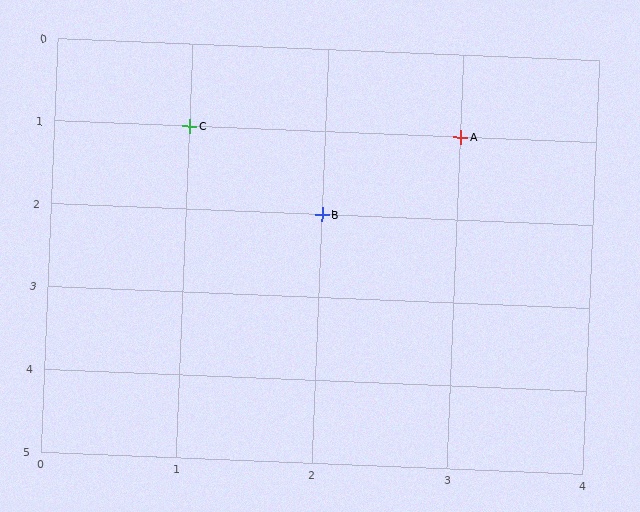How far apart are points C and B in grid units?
Points C and B are 1 column and 1 row apart (about 1.4 grid units diagonally).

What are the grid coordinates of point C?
Point C is at grid coordinates (1, 1).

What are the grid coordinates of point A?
Point A is at grid coordinates (3, 1).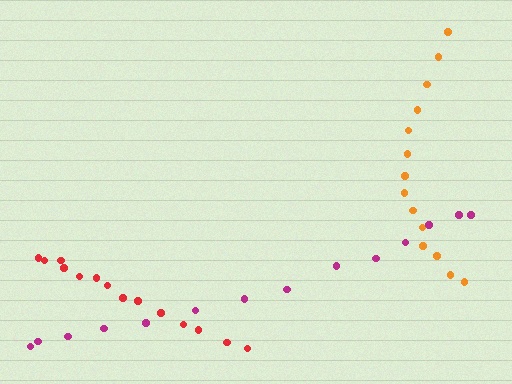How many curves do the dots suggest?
There are 3 distinct paths.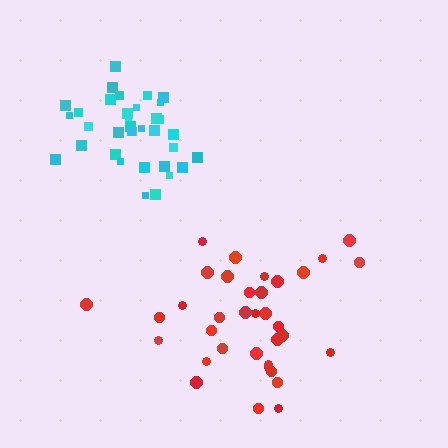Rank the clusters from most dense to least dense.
cyan, red.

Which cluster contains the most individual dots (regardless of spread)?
Cyan (35).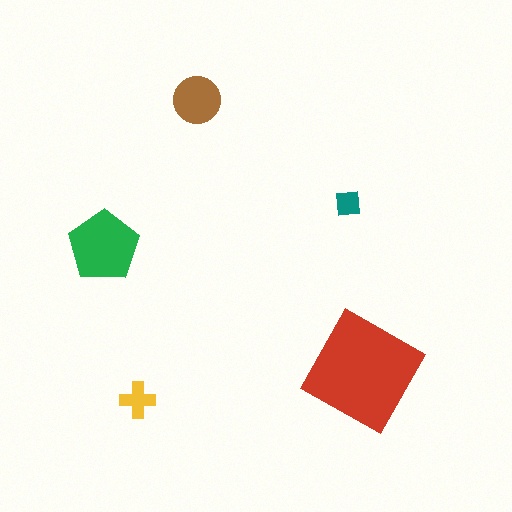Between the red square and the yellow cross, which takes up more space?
The red square.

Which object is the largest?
The red square.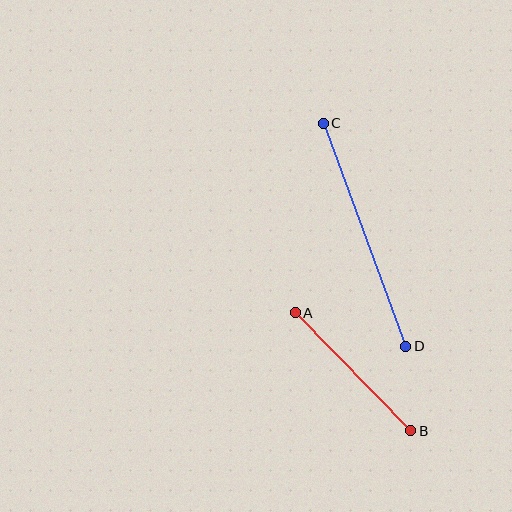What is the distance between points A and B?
The distance is approximately 165 pixels.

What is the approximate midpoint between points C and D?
The midpoint is at approximately (365, 235) pixels.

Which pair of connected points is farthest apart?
Points C and D are farthest apart.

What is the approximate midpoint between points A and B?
The midpoint is at approximately (353, 372) pixels.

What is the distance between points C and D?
The distance is approximately 237 pixels.